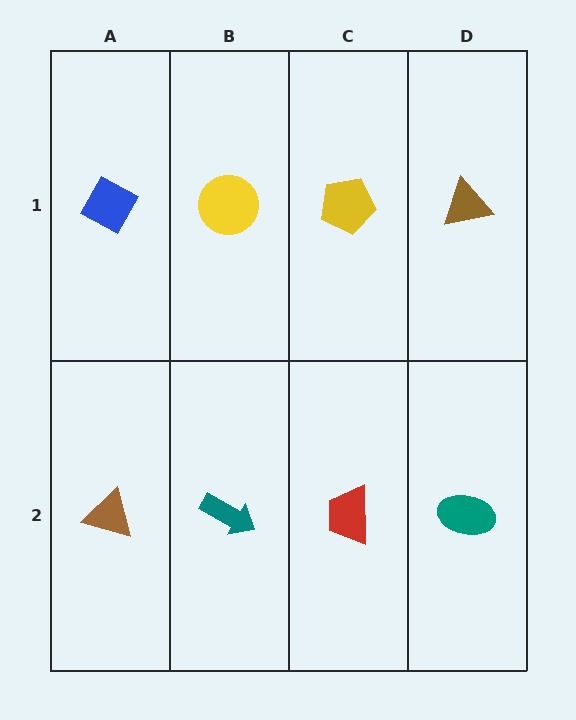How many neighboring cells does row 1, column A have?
2.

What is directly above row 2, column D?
A brown triangle.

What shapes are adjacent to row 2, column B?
A yellow circle (row 1, column B), a brown triangle (row 2, column A), a red trapezoid (row 2, column C).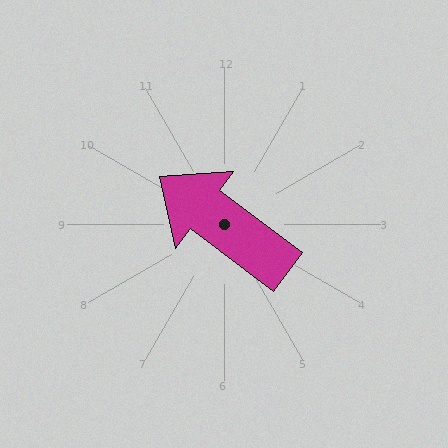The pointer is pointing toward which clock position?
Roughly 10 o'clock.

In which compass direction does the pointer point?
Northwest.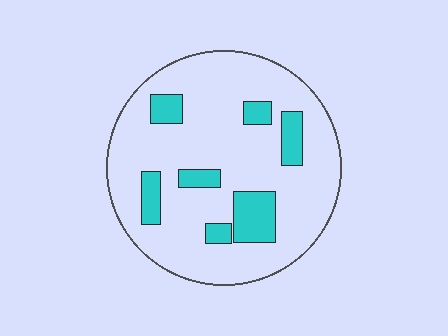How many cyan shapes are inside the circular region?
7.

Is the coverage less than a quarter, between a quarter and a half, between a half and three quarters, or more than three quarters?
Less than a quarter.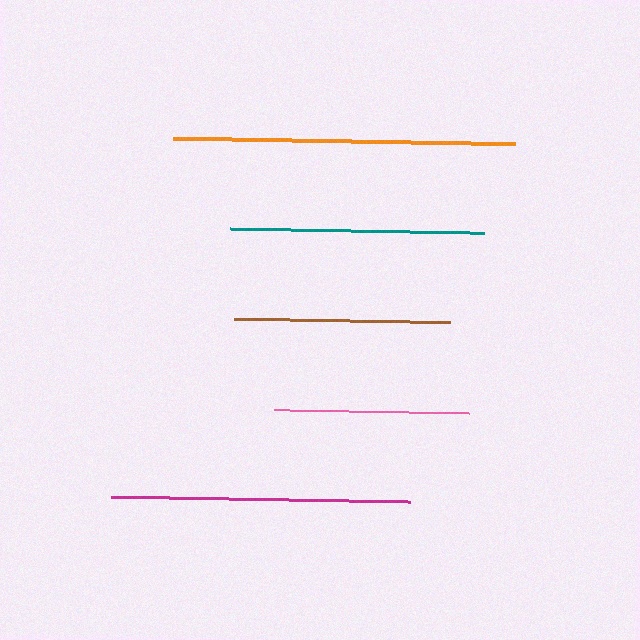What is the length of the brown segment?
The brown segment is approximately 216 pixels long.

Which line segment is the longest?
The orange line is the longest at approximately 341 pixels.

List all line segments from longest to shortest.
From longest to shortest: orange, magenta, teal, brown, pink.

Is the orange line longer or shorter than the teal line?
The orange line is longer than the teal line.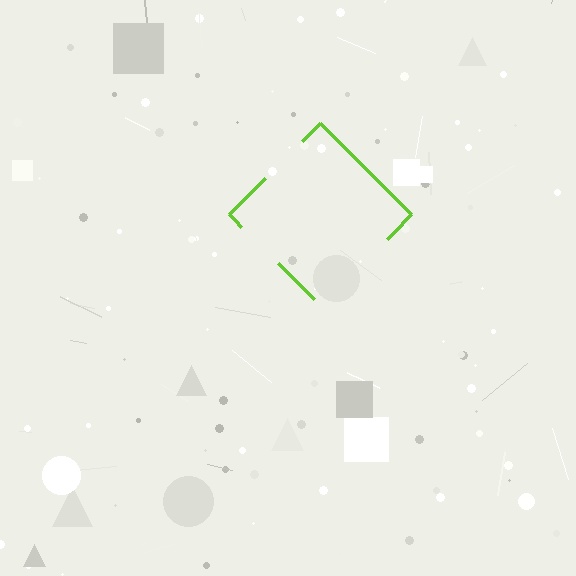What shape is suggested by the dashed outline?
The dashed outline suggests a diamond.